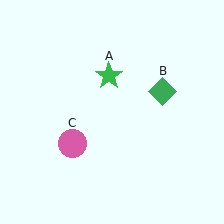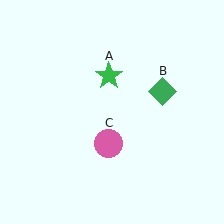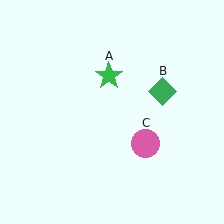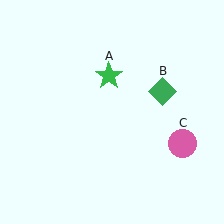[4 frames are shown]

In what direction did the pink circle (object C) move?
The pink circle (object C) moved right.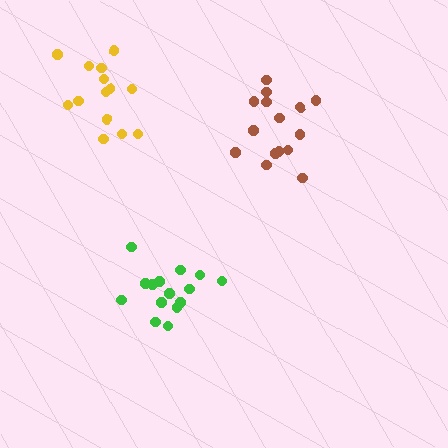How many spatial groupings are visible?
There are 3 spatial groupings.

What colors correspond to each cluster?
The clusters are colored: brown, green, yellow.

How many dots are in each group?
Group 1: 15 dots, Group 2: 15 dots, Group 3: 14 dots (44 total).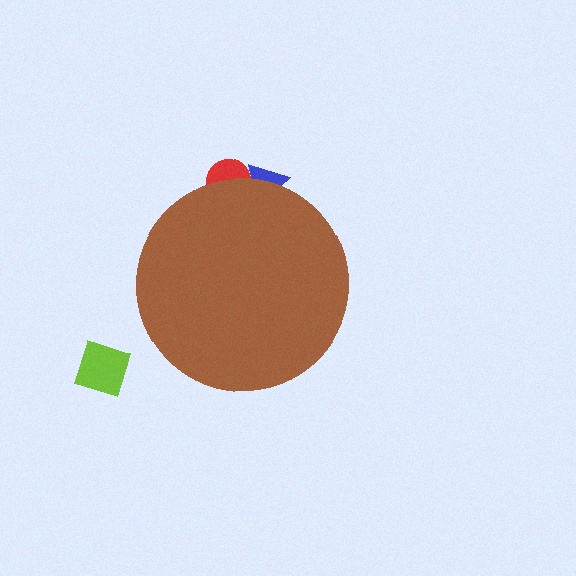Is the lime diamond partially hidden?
No, the lime diamond is fully visible.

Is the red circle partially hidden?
Yes, the red circle is partially hidden behind the brown circle.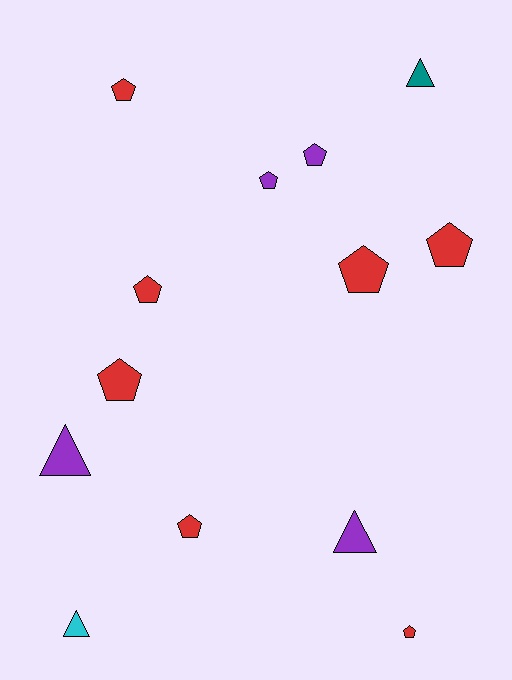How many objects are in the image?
There are 13 objects.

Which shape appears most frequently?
Pentagon, with 9 objects.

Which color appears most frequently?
Red, with 7 objects.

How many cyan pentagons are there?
There are no cyan pentagons.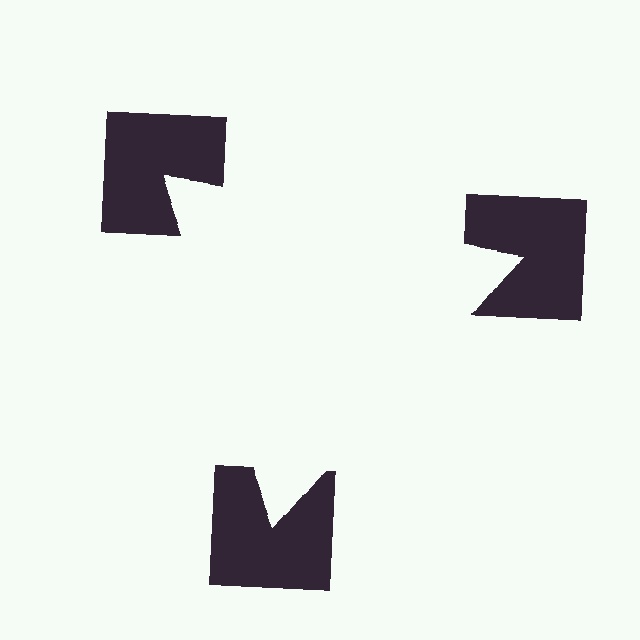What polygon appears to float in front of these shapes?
An illusory triangle — its edges are inferred from the aligned wedge cuts in the notched squares, not physically drawn.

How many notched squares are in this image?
There are 3 — one at each vertex of the illusory triangle.